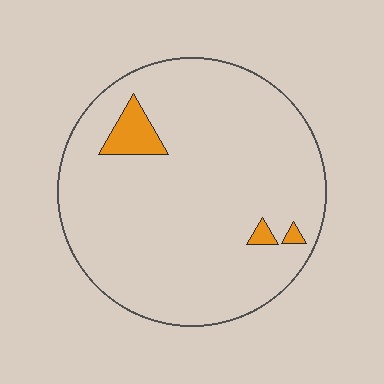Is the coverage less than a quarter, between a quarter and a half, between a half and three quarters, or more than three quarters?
Less than a quarter.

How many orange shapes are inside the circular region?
3.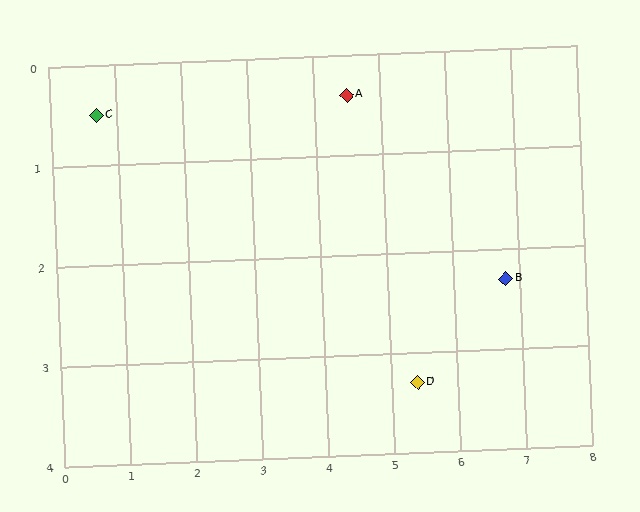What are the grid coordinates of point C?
Point C is at approximately (0.7, 0.5).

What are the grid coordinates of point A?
Point A is at approximately (4.5, 0.4).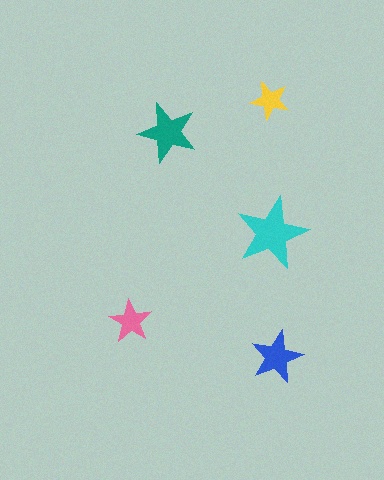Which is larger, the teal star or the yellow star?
The teal one.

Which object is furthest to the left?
The pink star is leftmost.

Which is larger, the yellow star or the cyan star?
The cyan one.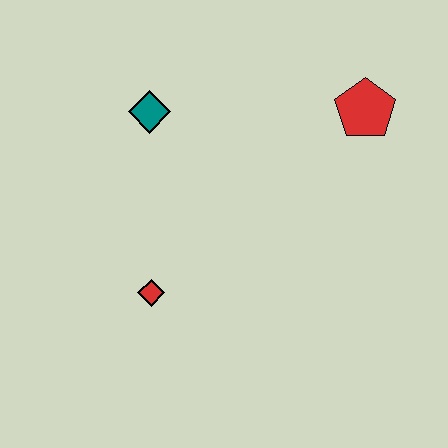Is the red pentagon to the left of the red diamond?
No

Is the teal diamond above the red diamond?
Yes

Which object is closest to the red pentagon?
The teal diamond is closest to the red pentagon.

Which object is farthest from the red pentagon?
The red diamond is farthest from the red pentagon.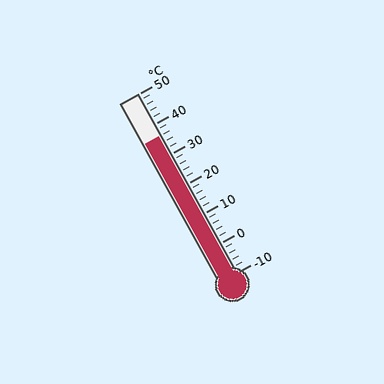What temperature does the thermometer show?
The thermometer shows approximately 36°C.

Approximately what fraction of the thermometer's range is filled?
The thermometer is filled to approximately 75% of its range.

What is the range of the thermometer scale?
The thermometer scale ranges from -10°C to 50°C.